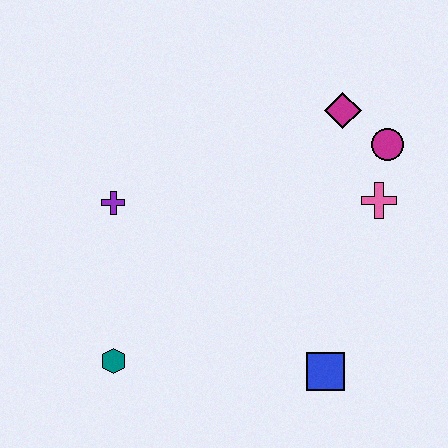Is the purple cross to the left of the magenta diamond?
Yes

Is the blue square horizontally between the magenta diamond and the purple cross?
Yes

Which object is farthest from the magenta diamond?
The teal hexagon is farthest from the magenta diamond.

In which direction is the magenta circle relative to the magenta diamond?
The magenta circle is to the right of the magenta diamond.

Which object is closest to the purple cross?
The teal hexagon is closest to the purple cross.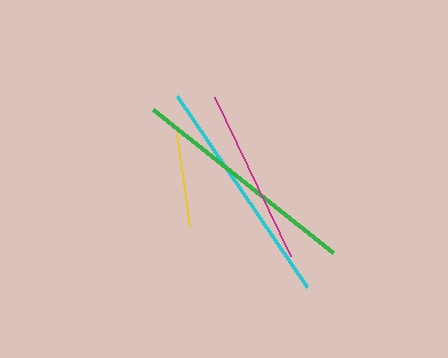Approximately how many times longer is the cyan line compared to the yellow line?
The cyan line is approximately 2.5 times the length of the yellow line.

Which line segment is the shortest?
The yellow line is the shortest at approximately 93 pixels.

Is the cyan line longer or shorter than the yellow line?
The cyan line is longer than the yellow line.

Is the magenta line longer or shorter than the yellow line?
The magenta line is longer than the yellow line.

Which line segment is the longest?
The cyan line is the longest at approximately 231 pixels.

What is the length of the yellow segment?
The yellow segment is approximately 93 pixels long.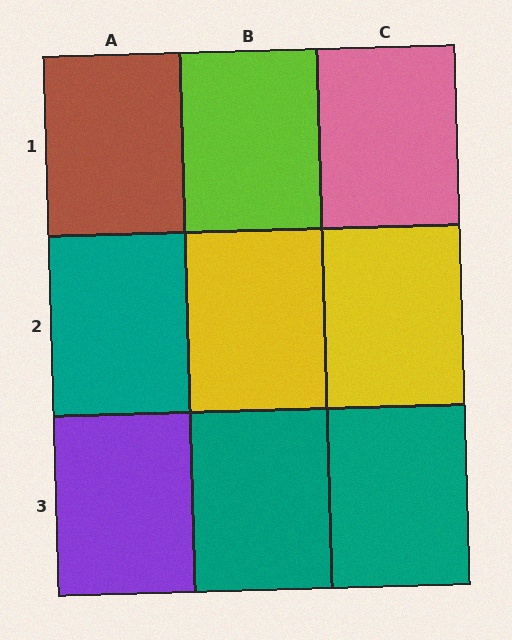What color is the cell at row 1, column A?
Brown.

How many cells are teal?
3 cells are teal.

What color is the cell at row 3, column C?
Teal.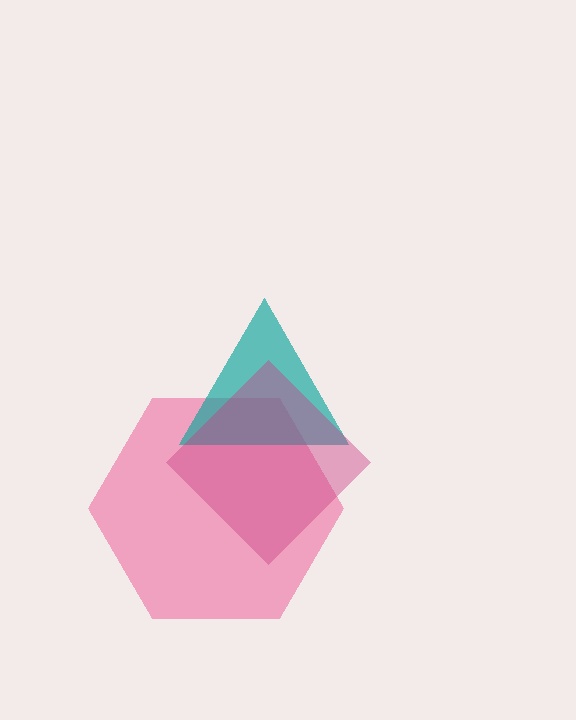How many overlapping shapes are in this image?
There are 3 overlapping shapes in the image.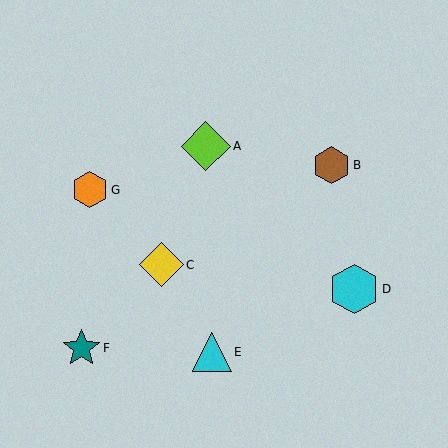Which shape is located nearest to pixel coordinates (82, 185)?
The orange hexagon (labeled G) at (90, 190) is nearest to that location.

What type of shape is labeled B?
Shape B is a brown hexagon.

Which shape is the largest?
The cyan hexagon (labeled D) is the largest.